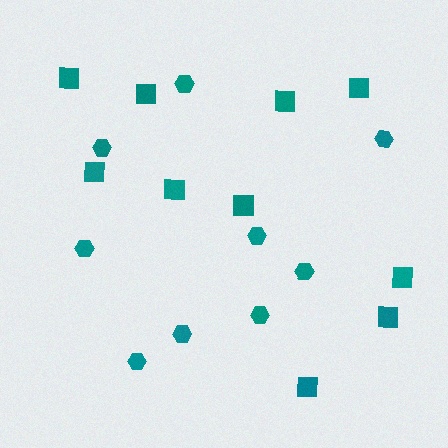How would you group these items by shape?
There are 2 groups: one group of hexagons (9) and one group of squares (10).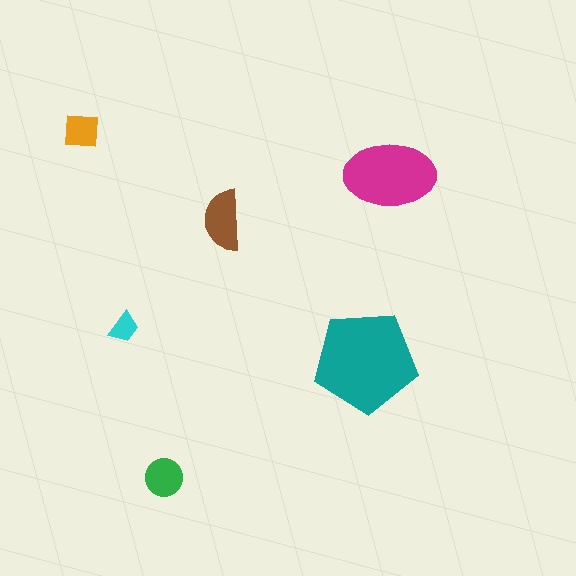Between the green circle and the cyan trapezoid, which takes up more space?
The green circle.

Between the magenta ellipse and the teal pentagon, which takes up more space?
The teal pentagon.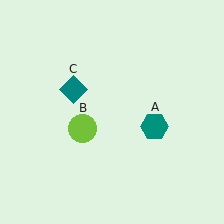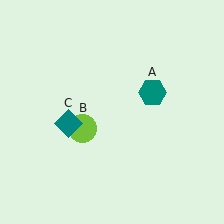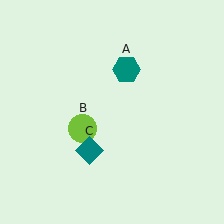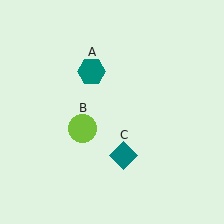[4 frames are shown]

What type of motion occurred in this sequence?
The teal hexagon (object A), teal diamond (object C) rotated counterclockwise around the center of the scene.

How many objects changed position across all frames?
2 objects changed position: teal hexagon (object A), teal diamond (object C).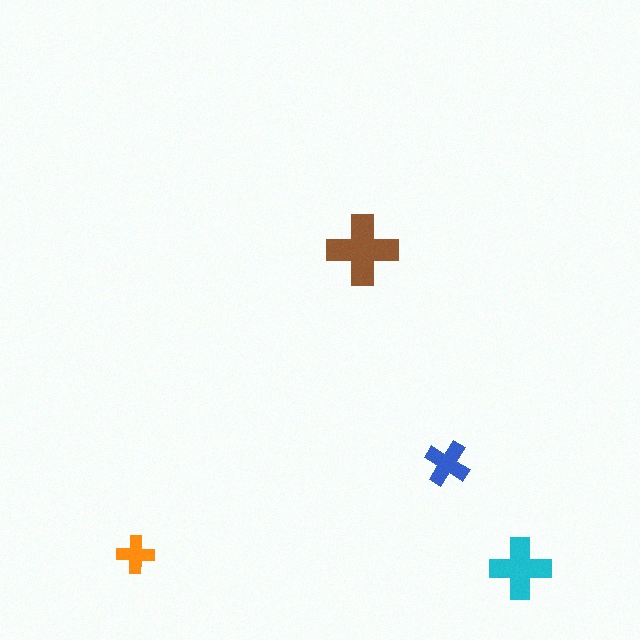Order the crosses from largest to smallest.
the brown one, the cyan one, the blue one, the orange one.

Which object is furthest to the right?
The cyan cross is rightmost.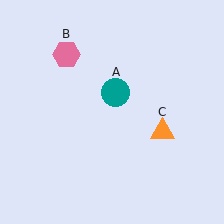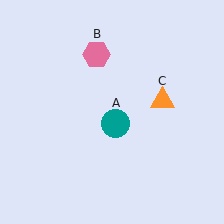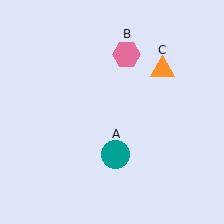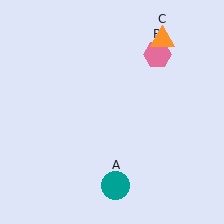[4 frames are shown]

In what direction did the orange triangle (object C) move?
The orange triangle (object C) moved up.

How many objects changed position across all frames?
3 objects changed position: teal circle (object A), pink hexagon (object B), orange triangle (object C).